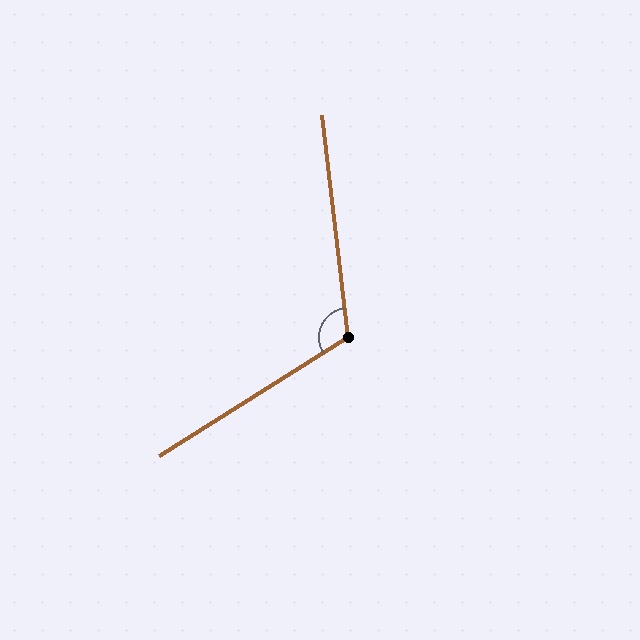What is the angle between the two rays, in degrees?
Approximately 116 degrees.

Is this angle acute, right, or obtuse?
It is obtuse.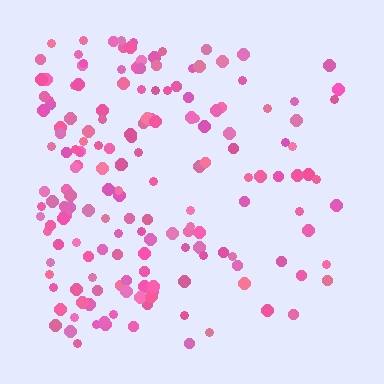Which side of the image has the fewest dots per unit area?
The right.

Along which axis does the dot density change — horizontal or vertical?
Horizontal.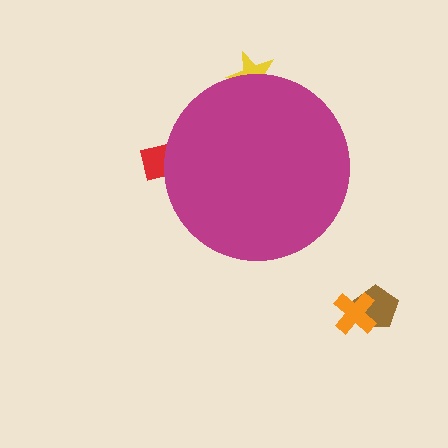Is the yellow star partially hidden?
Yes, the yellow star is partially hidden behind the magenta circle.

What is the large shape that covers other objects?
A magenta circle.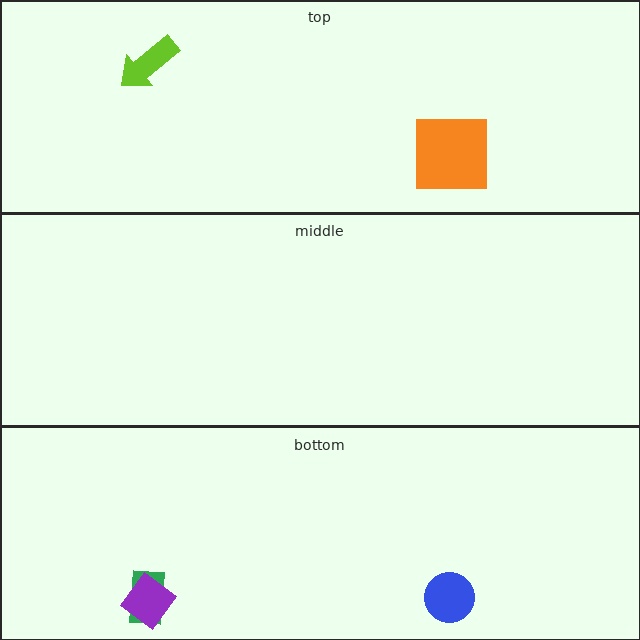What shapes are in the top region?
The orange square, the lime arrow.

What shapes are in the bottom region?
The blue circle, the green rectangle, the purple diamond.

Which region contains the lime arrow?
The top region.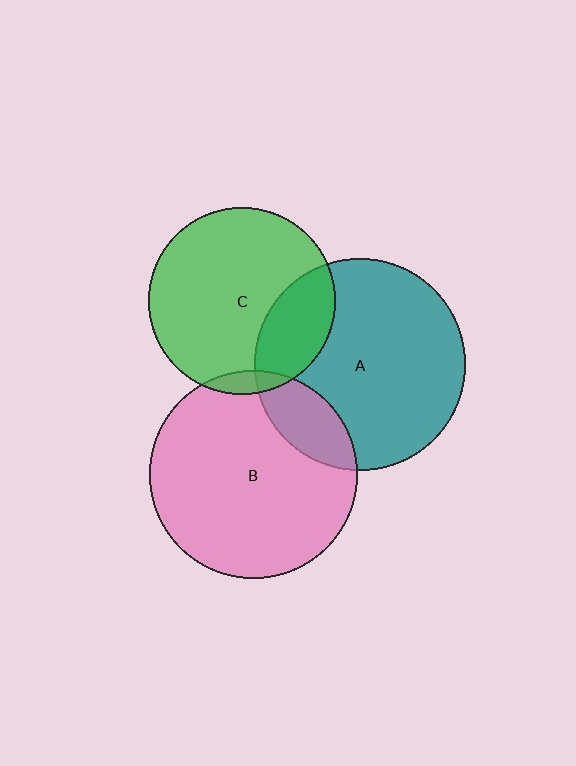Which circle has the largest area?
Circle A (teal).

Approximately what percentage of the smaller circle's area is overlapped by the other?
Approximately 15%.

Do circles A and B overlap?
Yes.